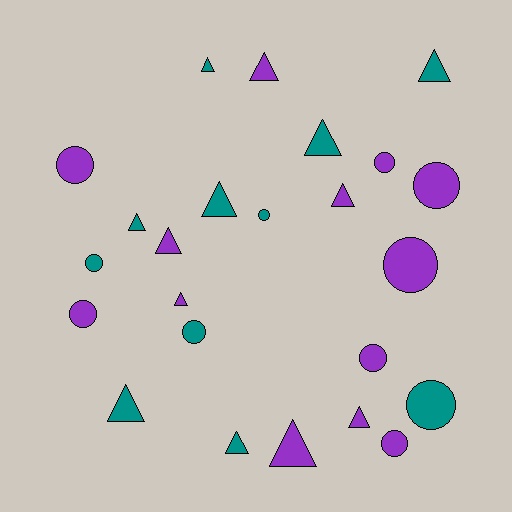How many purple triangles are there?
There are 6 purple triangles.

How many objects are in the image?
There are 24 objects.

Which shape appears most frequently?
Triangle, with 13 objects.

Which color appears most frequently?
Purple, with 13 objects.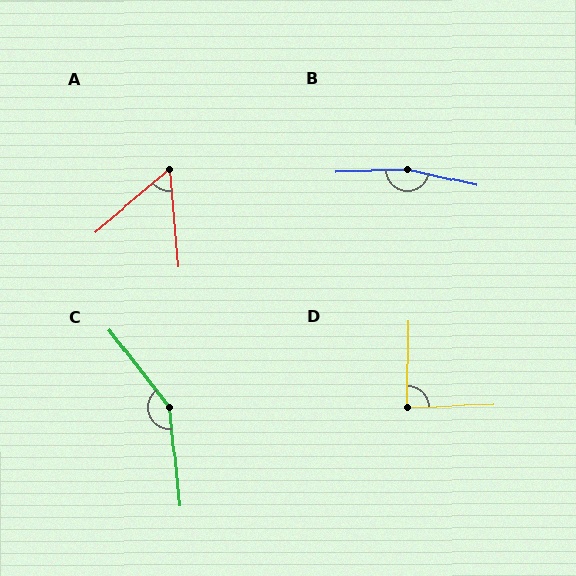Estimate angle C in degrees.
Approximately 148 degrees.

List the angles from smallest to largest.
A (55°), D (87°), C (148°), B (165°).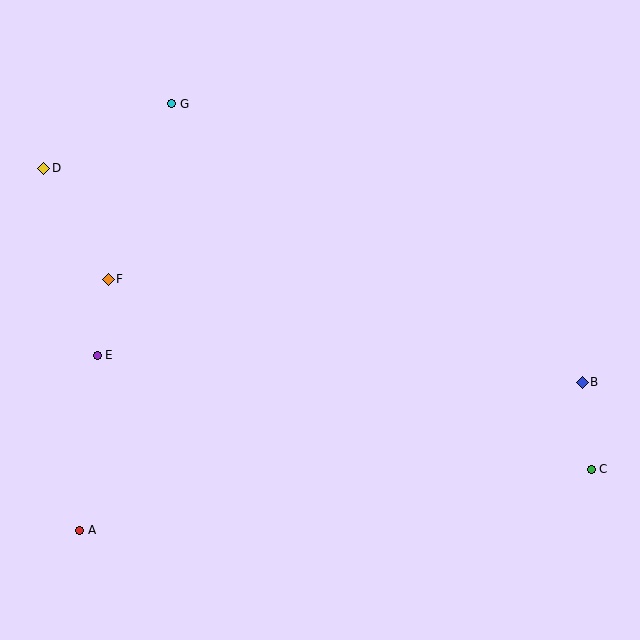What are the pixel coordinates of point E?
Point E is at (97, 355).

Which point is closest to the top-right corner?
Point B is closest to the top-right corner.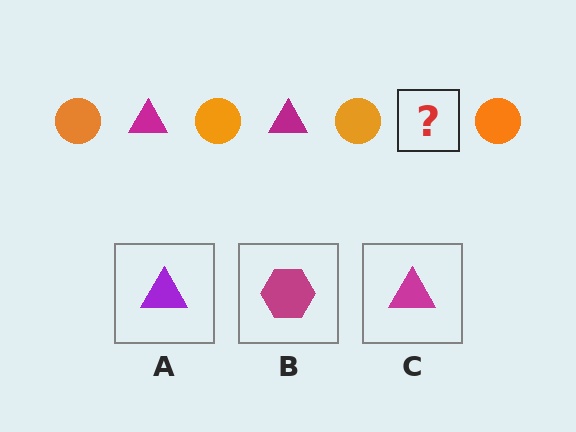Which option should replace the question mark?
Option C.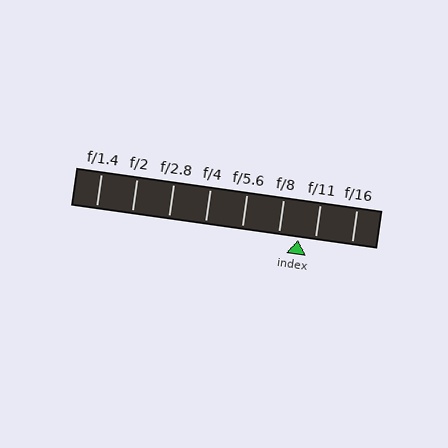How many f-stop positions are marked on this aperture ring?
There are 8 f-stop positions marked.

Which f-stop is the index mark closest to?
The index mark is closest to f/11.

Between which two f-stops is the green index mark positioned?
The index mark is between f/8 and f/11.